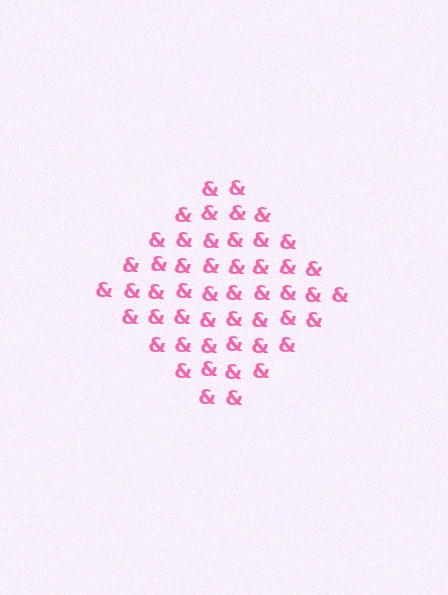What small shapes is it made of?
It is made of small ampersands.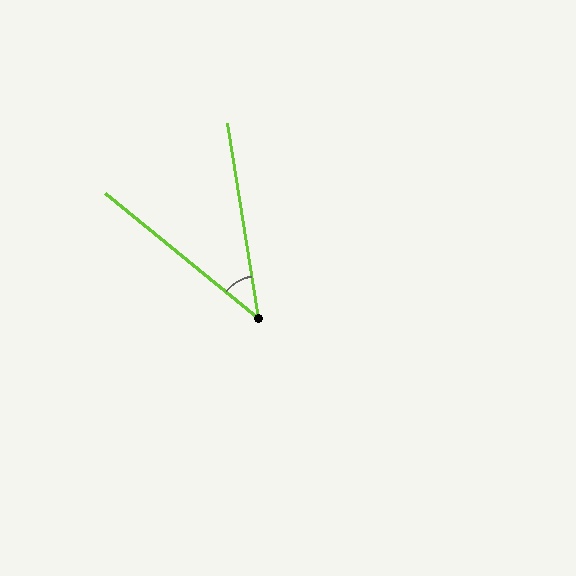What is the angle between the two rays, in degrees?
Approximately 42 degrees.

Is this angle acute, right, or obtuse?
It is acute.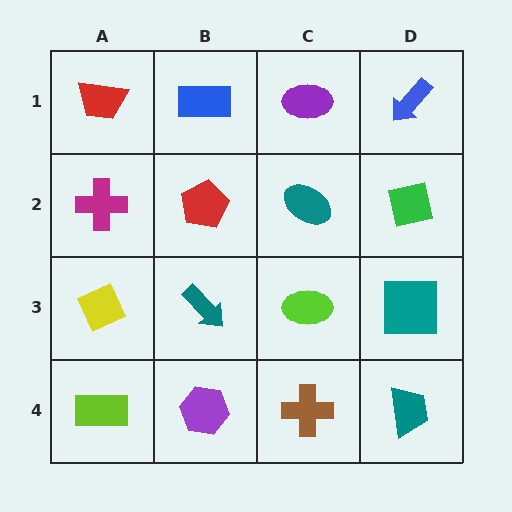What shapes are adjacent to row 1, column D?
A green square (row 2, column D), a purple ellipse (row 1, column C).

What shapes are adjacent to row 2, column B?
A blue rectangle (row 1, column B), a teal arrow (row 3, column B), a magenta cross (row 2, column A), a teal ellipse (row 2, column C).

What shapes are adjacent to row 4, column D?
A teal square (row 3, column D), a brown cross (row 4, column C).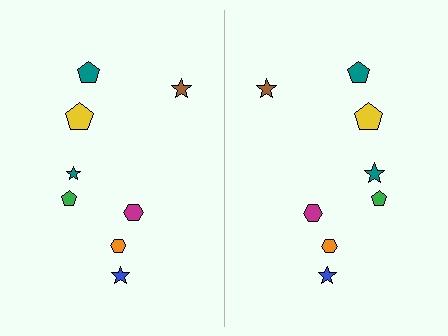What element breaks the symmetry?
The teal star on the right side has a different size than its mirror counterpart.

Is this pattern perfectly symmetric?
No, the pattern is not perfectly symmetric. The teal star on the right side has a different size than its mirror counterpart.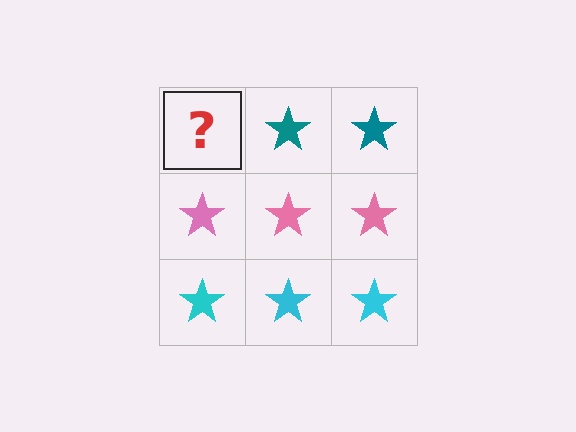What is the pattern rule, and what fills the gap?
The rule is that each row has a consistent color. The gap should be filled with a teal star.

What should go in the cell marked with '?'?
The missing cell should contain a teal star.